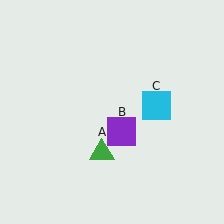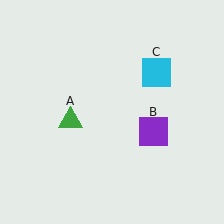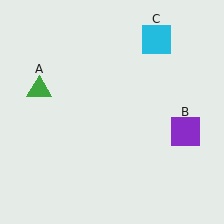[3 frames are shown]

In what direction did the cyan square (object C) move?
The cyan square (object C) moved up.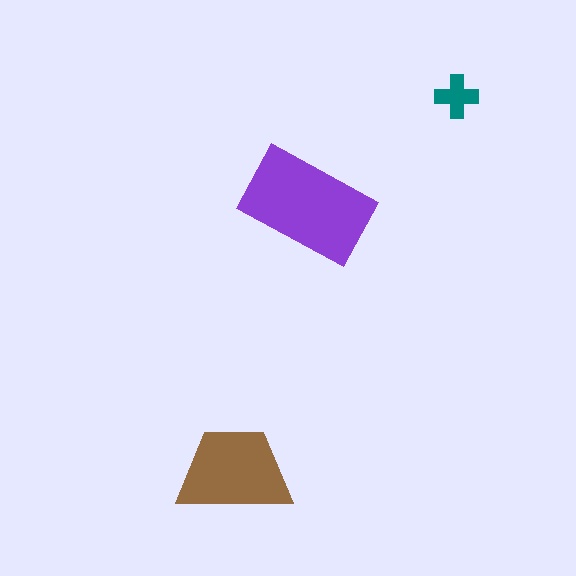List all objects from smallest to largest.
The teal cross, the brown trapezoid, the purple rectangle.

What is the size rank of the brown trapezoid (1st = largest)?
2nd.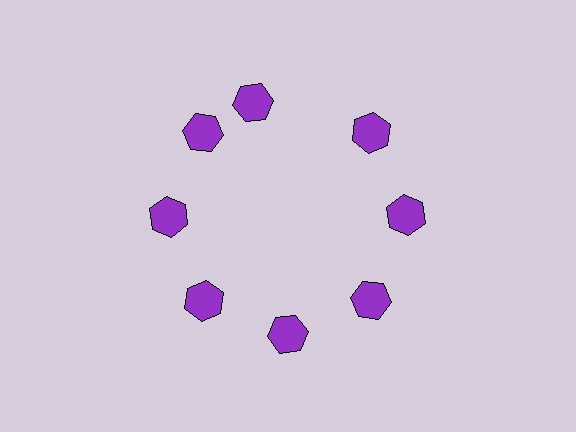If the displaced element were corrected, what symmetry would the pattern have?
It would have 8-fold rotational symmetry — the pattern would map onto itself every 45 degrees.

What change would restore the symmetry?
The symmetry would be restored by rotating it back into even spacing with its neighbors so that all 8 hexagons sit at equal angles and equal distance from the center.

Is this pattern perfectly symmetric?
No. The 8 purple hexagons are arranged in a ring, but one element near the 12 o'clock position is rotated out of alignment along the ring, breaking the 8-fold rotational symmetry.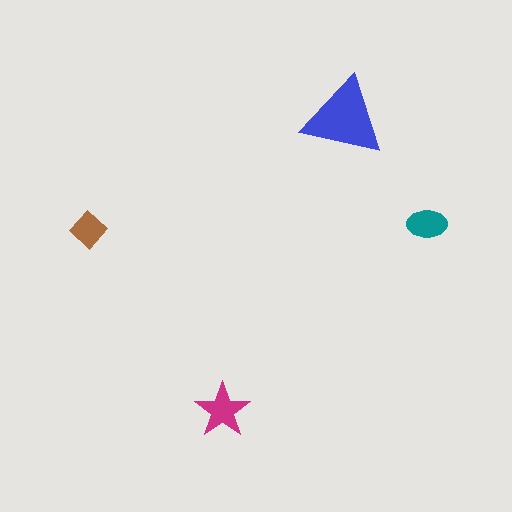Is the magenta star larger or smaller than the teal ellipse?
Larger.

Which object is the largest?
The blue triangle.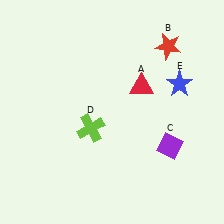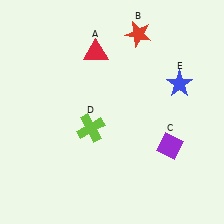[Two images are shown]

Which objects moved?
The objects that moved are: the red triangle (A), the red star (B).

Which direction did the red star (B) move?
The red star (B) moved left.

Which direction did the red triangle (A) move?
The red triangle (A) moved left.